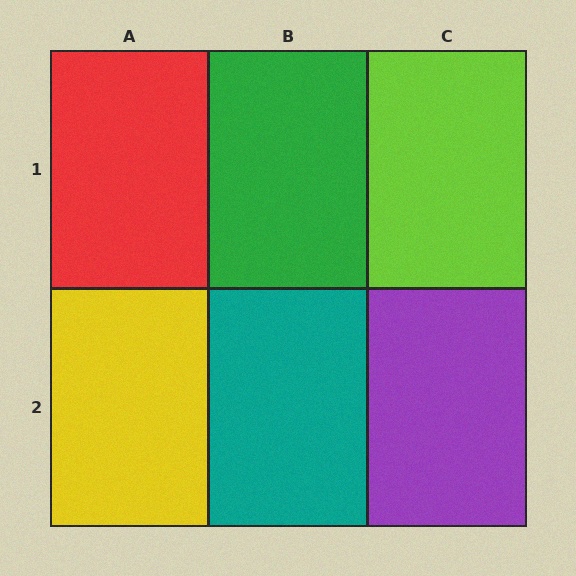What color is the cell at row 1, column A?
Red.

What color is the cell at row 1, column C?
Lime.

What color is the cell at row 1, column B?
Green.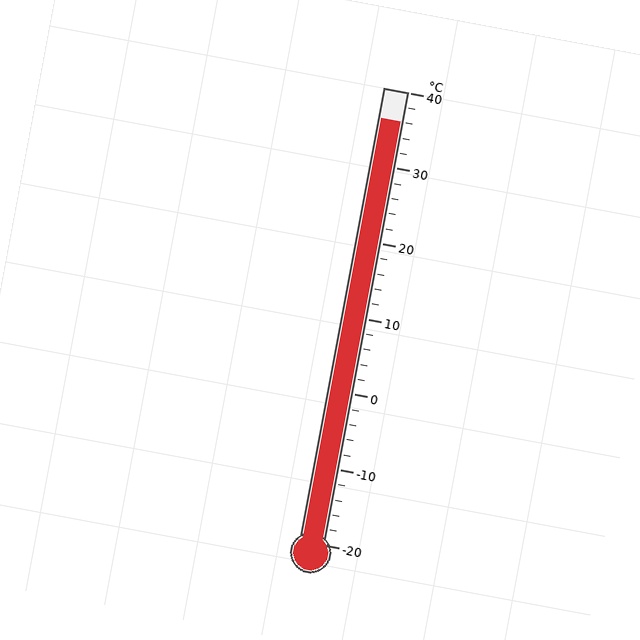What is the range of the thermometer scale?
The thermometer scale ranges from -20°C to 40°C.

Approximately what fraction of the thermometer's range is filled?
The thermometer is filled to approximately 95% of its range.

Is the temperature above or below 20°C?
The temperature is above 20°C.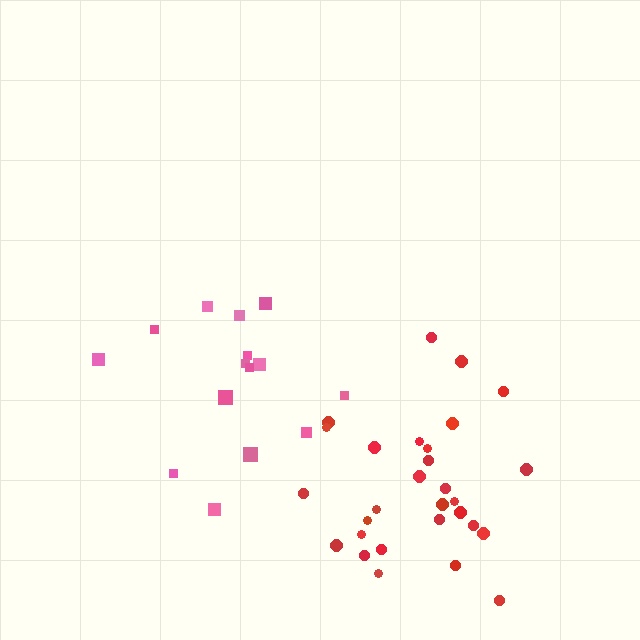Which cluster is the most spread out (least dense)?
Pink.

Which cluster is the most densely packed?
Red.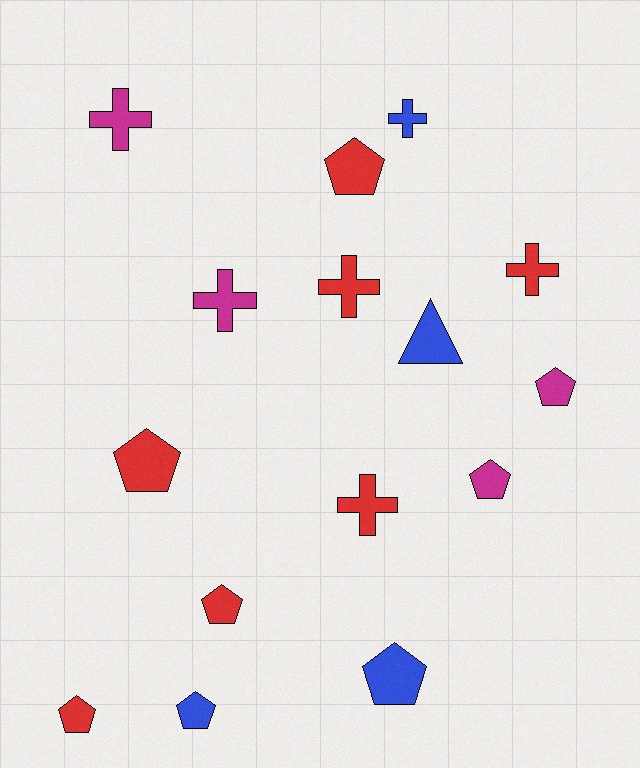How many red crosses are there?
There are 3 red crosses.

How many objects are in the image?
There are 15 objects.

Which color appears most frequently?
Red, with 7 objects.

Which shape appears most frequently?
Pentagon, with 8 objects.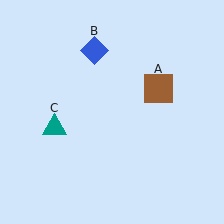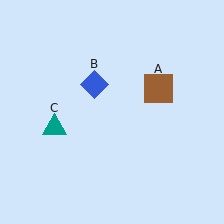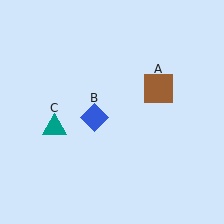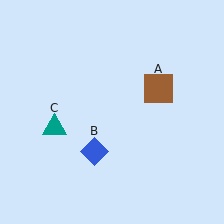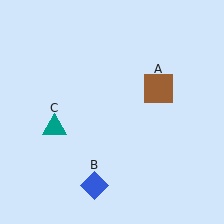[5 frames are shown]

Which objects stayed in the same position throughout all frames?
Brown square (object A) and teal triangle (object C) remained stationary.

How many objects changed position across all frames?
1 object changed position: blue diamond (object B).